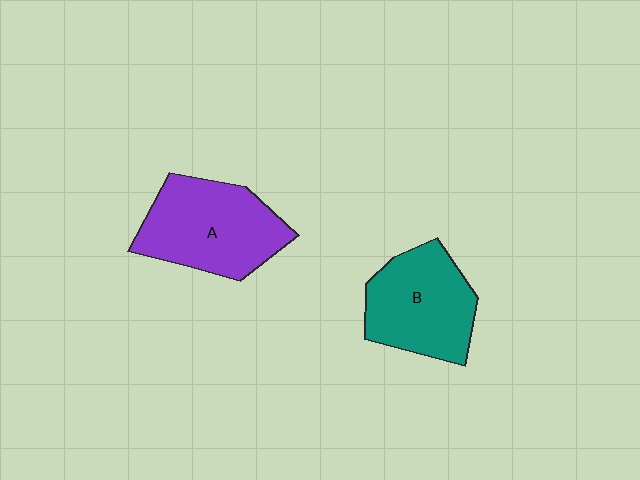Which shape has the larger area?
Shape A (purple).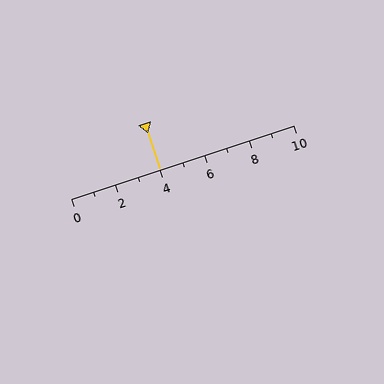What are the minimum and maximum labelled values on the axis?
The axis runs from 0 to 10.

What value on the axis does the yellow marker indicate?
The marker indicates approximately 4.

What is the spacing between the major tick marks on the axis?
The major ticks are spaced 2 apart.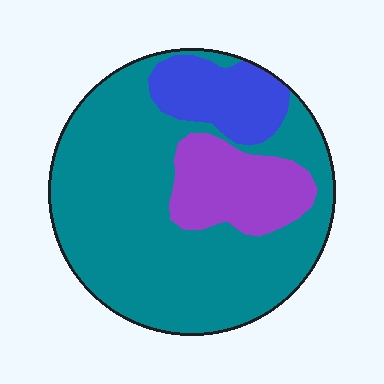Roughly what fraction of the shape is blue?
Blue takes up about one eighth (1/8) of the shape.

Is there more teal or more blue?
Teal.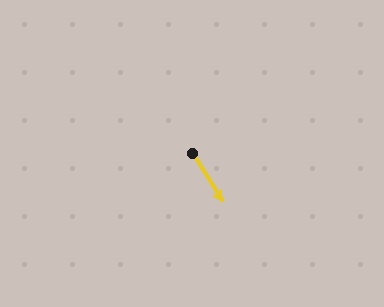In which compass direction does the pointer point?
Southeast.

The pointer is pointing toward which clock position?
Roughly 5 o'clock.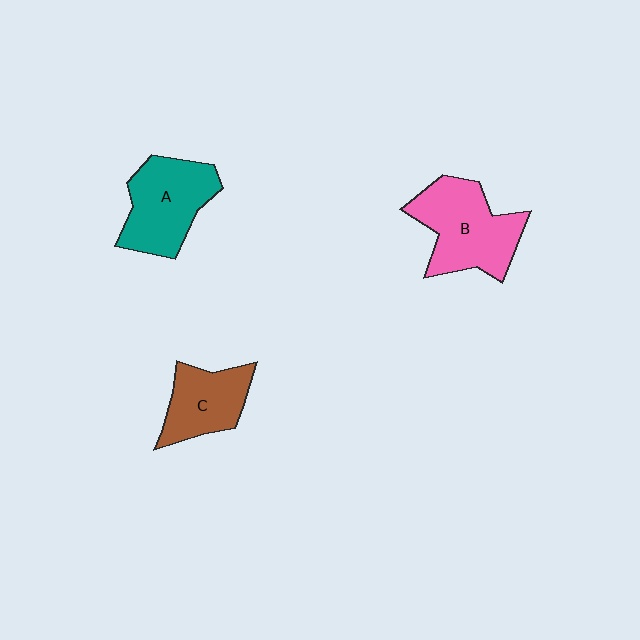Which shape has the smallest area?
Shape C (brown).